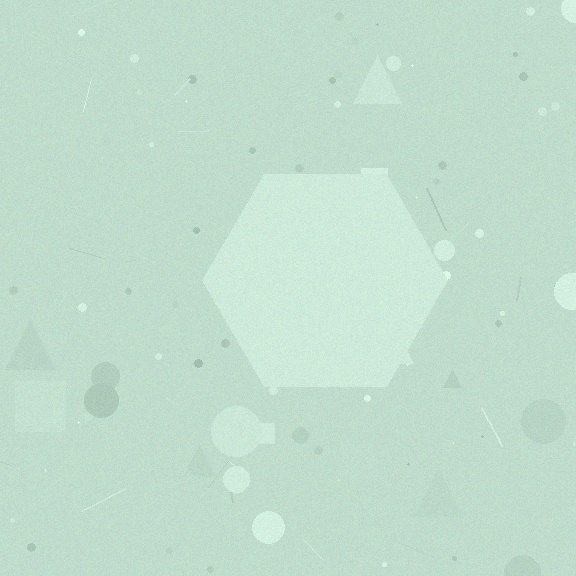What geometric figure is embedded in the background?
A hexagon is embedded in the background.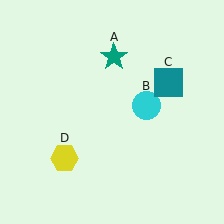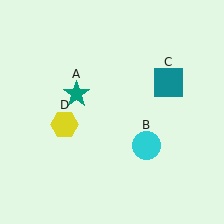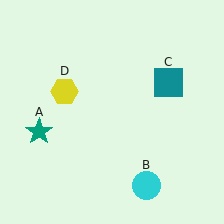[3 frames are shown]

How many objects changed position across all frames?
3 objects changed position: teal star (object A), cyan circle (object B), yellow hexagon (object D).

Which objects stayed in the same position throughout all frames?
Teal square (object C) remained stationary.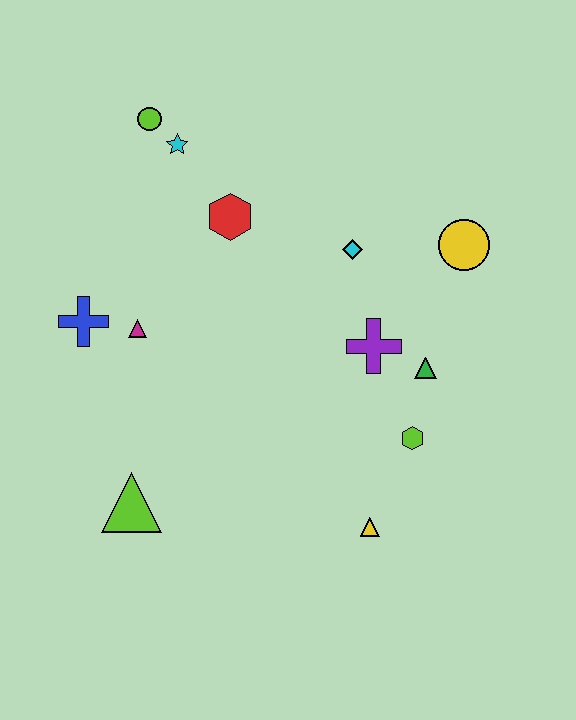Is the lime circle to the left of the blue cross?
No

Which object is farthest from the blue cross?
The yellow circle is farthest from the blue cross.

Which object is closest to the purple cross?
The green triangle is closest to the purple cross.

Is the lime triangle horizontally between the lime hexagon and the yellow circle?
No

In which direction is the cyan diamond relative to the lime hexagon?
The cyan diamond is above the lime hexagon.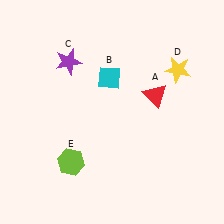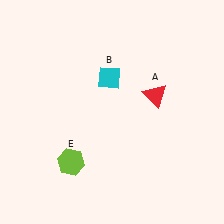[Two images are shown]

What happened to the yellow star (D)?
The yellow star (D) was removed in Image 2. It was in the top-right area of Image 1.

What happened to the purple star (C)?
The purple star (C) was removed in Image 2. It was in the top-left area of Image 1.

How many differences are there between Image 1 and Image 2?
There are 2 differences between the two images.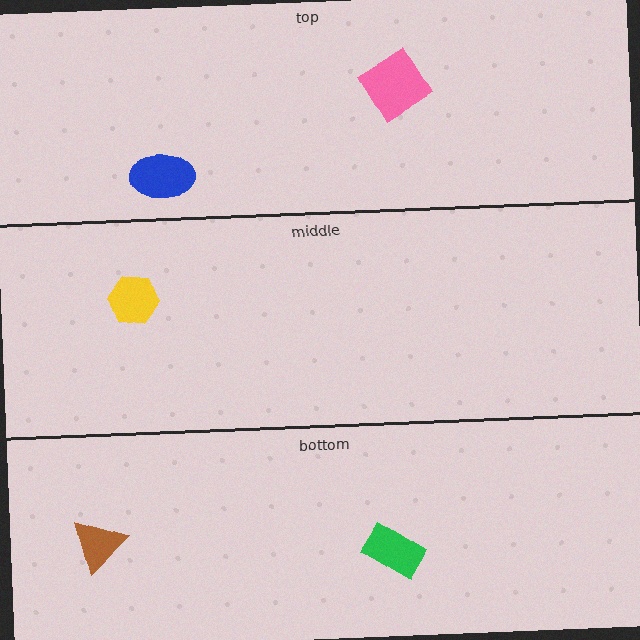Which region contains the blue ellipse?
The top region.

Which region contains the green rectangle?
The bottom region.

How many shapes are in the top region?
2.